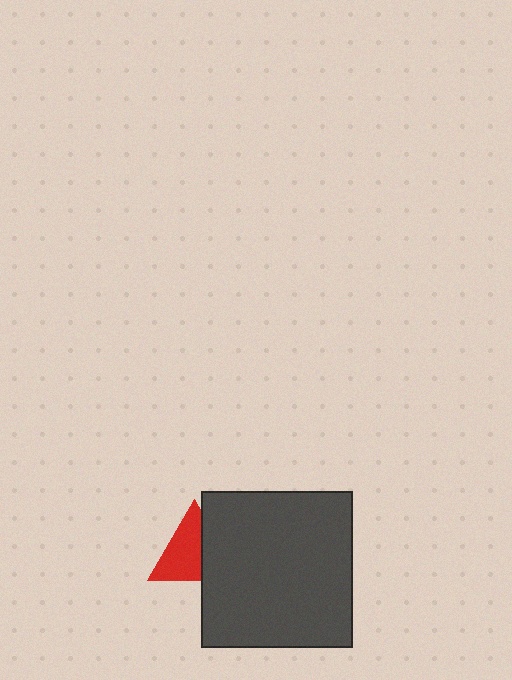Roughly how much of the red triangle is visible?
About half of it is visible (roughly 64%).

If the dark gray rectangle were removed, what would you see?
You would see the complete red triangle.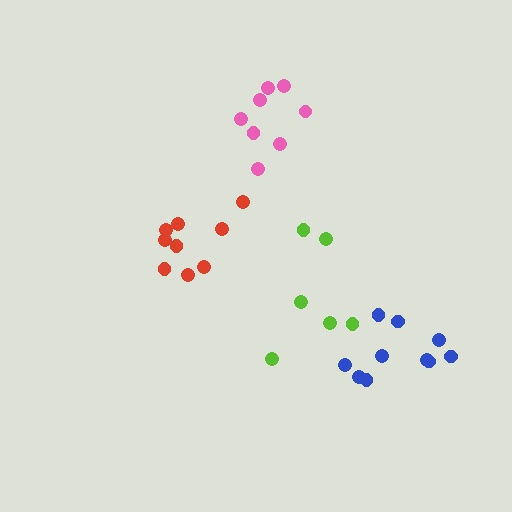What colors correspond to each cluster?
The clusters are colored: red, lime, pink, blue.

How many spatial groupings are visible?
There are 4 spatial groupings.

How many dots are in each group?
Group 1: 9 dots, Group 2: 6 dots, Group 3: 8 dots, Group 4: 10 dots (33 total).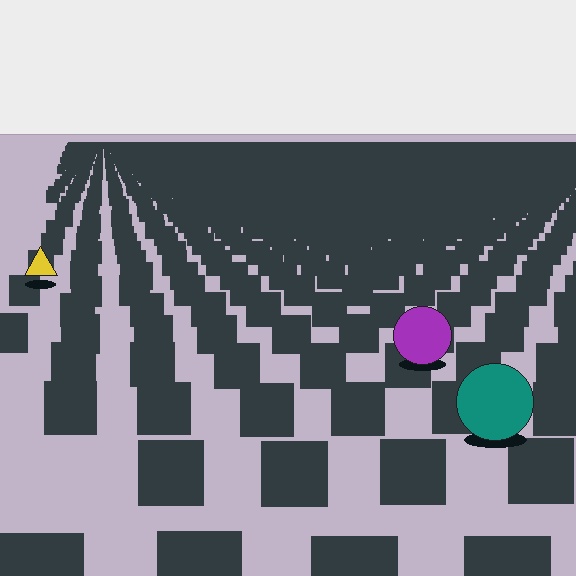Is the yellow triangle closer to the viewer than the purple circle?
No. The purple circle is closer — you can tell from the texture gradient: the ground texture is coarser near it.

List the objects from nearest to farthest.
From nearest to farthest: the teal circle, the purple circle, the yellow triangle.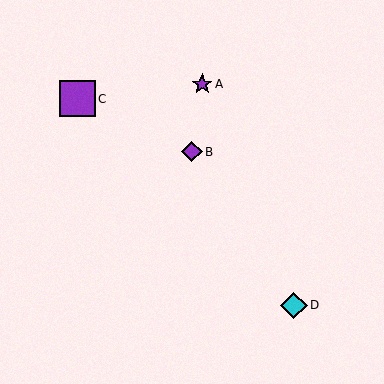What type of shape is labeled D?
Shape D is a cyan diamond.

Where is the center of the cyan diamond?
The center of the cyan diamond is at (294, 305).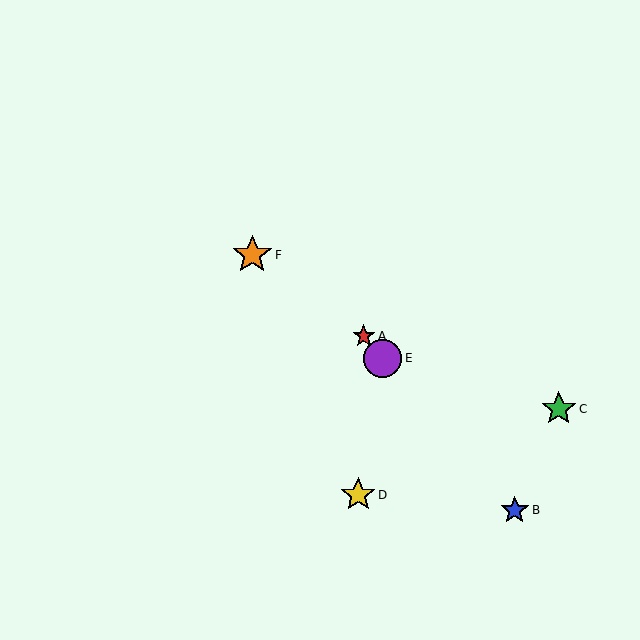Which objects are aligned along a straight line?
Objects A, B, E are aligned along a straight line.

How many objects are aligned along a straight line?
3 objects (A, B, E) are aligned along a straight line.